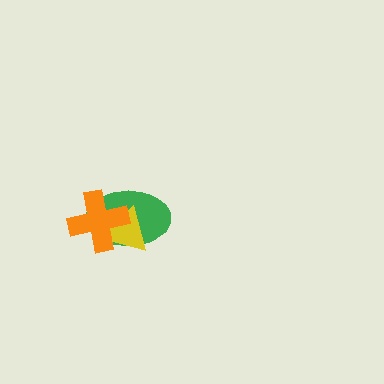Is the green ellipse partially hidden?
Yes, it is partially covered by another shape.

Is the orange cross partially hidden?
No, no other shape covers it.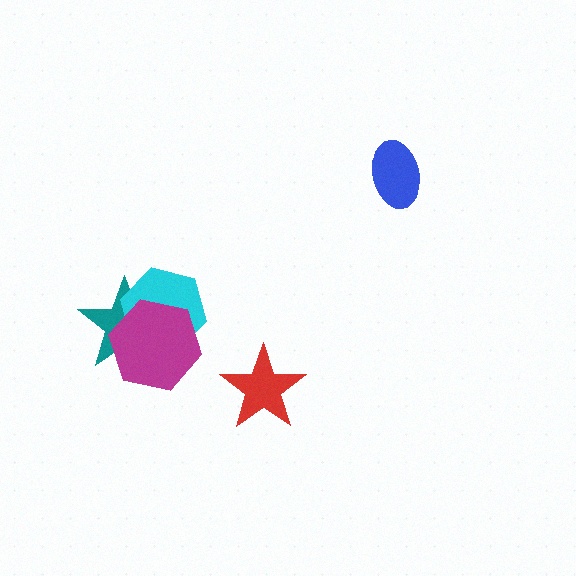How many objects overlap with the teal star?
2 objects overlap with the teal star.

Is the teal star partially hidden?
Yes, it is partially covered by another shape.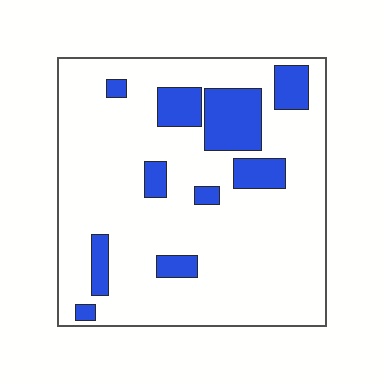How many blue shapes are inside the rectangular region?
10.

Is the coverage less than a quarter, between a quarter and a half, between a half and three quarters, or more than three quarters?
Less than a quarter.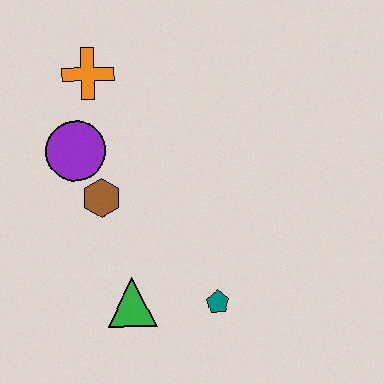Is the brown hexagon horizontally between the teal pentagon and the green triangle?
No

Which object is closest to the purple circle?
The brown hexagon is closest to the purple circle.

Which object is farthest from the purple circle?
The teal pentagon is farthest from the purple circle.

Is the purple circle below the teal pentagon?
No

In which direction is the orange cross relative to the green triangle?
The orange cross is above the green triangle.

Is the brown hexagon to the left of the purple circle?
No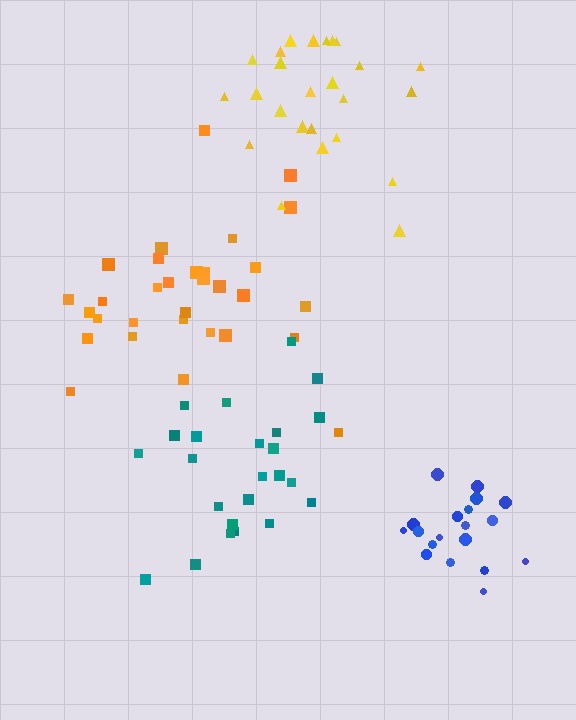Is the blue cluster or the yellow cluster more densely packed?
Blue.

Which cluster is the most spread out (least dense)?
Teal.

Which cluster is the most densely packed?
Blue.